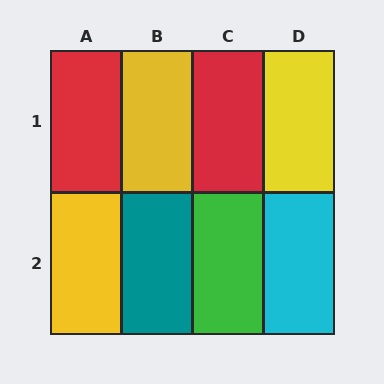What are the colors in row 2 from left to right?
Yellow, teal, green, cyan.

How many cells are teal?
1 cell is teal.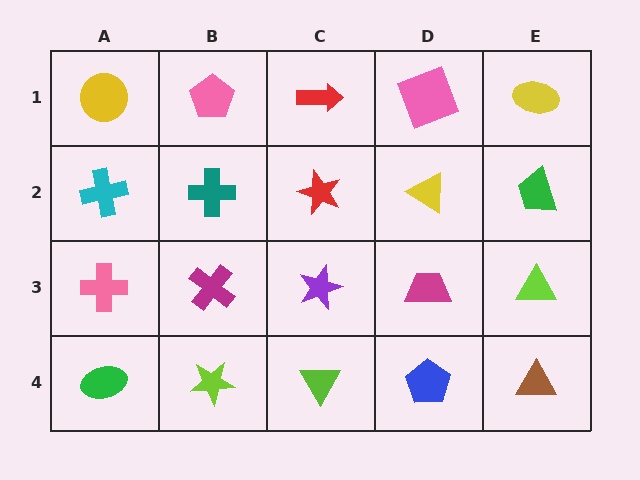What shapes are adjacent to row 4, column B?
A magenta cross (row 3, column B), a green ellipse (row 4, column A), a lime triangle (row 4, column C).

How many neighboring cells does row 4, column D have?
3.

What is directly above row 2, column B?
A pink pentagon.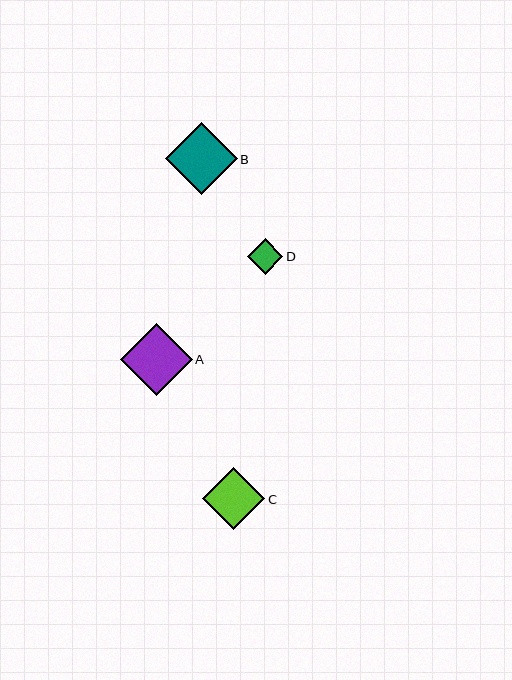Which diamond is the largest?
Diamond A is the largest with a size of approximately 72 pixels.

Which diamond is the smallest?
Diamond D is the smallest with a size of approximately 35 pixels.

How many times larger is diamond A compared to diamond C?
Diamond A is approximately 1.2 times the size of diamond C.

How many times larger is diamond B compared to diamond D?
Diamond B is approximately 2.0 times the size of diamond D.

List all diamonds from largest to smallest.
From largest to smallest: A, B, C, D.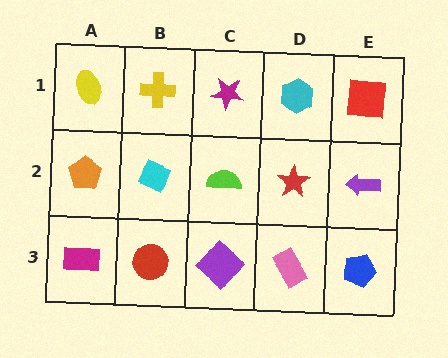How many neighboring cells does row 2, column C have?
4.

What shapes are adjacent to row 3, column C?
A lime semicircle (row 2, column C), a red circle (row 3, column B), a pink rectangle (row 3, column D).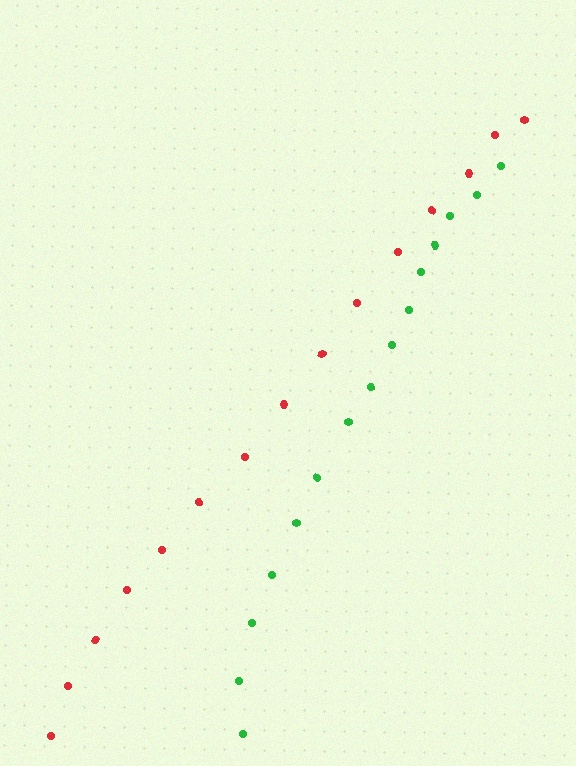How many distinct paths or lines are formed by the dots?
There are 2 distinct paths.